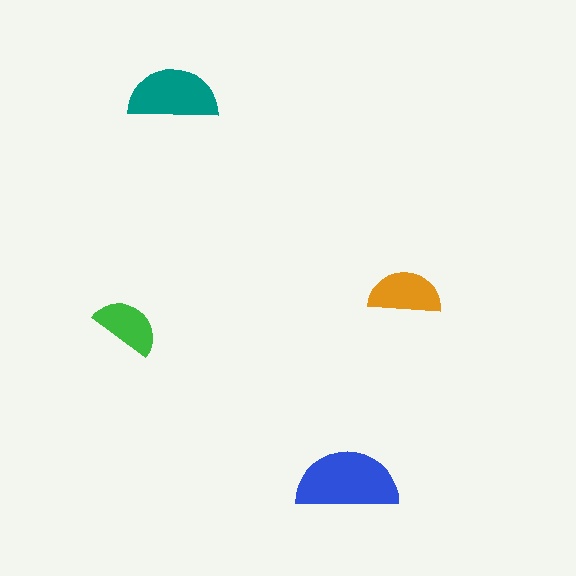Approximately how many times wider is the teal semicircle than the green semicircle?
About 1.5 times wider.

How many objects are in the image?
There are 4 objects in the image.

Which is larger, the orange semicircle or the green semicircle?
The orange one.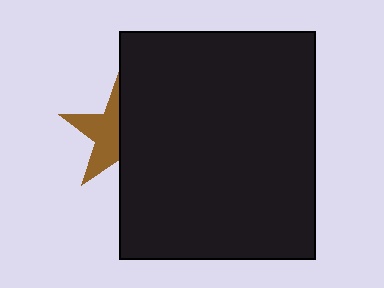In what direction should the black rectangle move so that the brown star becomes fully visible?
The black rectangle should move right. That is the shortest direction to clear the overlap and leave the brown star fully visible.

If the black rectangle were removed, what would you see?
You would see the complete brown star.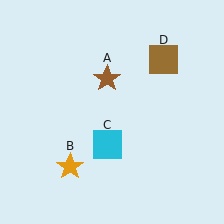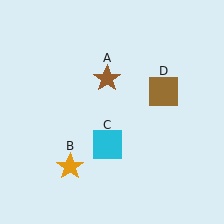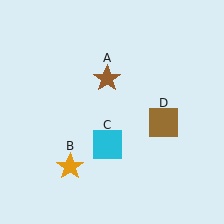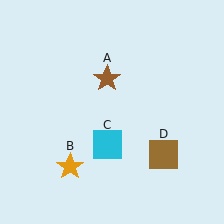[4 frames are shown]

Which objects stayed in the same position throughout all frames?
Brown star (object A) and orange star (object B) and cyan square (object C) remained stationary.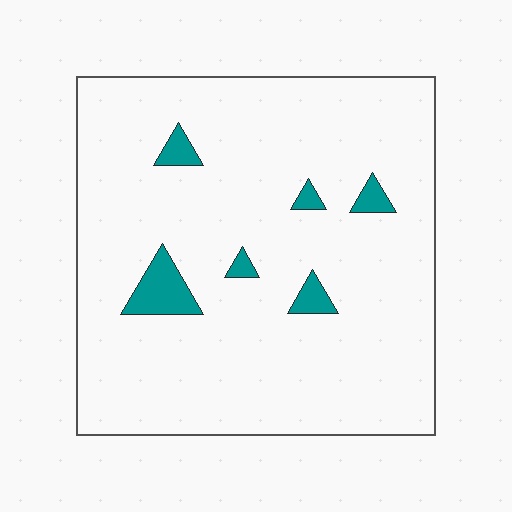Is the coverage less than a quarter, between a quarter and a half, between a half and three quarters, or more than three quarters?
Less than a quarter.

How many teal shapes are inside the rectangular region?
6.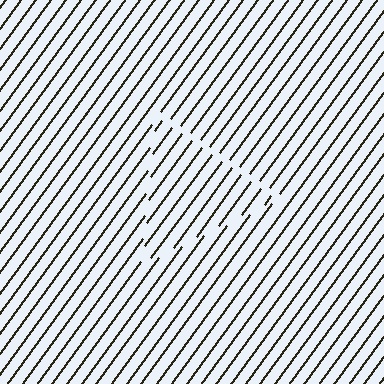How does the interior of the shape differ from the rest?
The interior of the shape contains the same grating, shifted by half a period — the contour is defined by the phase discontinuity where line-ends from the inner and outer gratings abut.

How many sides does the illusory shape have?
3 sides — the line-ends trace a triangle.